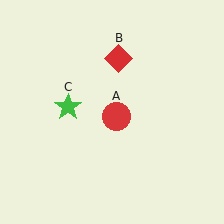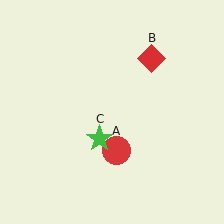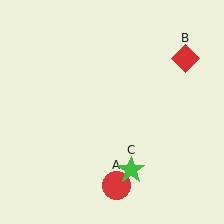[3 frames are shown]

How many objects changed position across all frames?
3 objects changed position: red circle (object A), red diamond (object B), green star (object C).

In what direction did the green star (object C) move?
The green star (object C) moved down and to the right.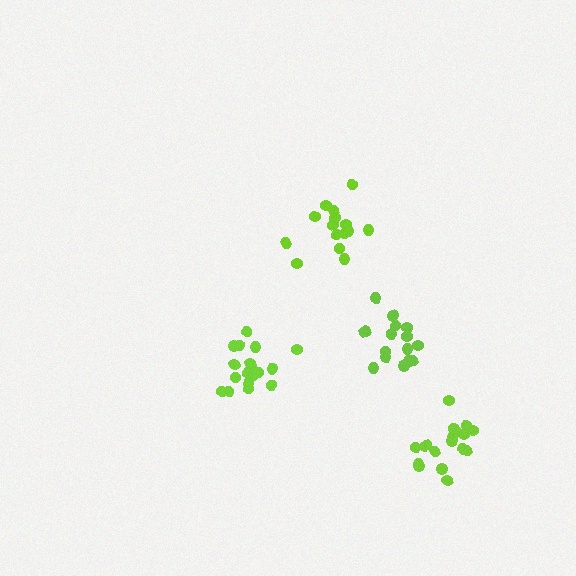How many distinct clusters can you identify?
There are 4 distinct clusters.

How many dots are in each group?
Group 1: 15 dots, Group 2: 18 dots, Group 3: 16 dots, Group 4: 18 dots (67 total).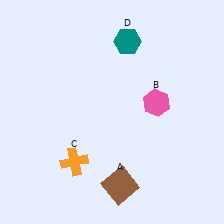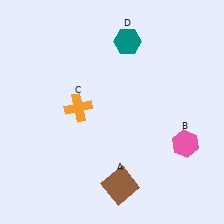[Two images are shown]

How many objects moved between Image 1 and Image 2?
2 objects moved between the two images.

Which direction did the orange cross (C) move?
The orange cross (C) moved up.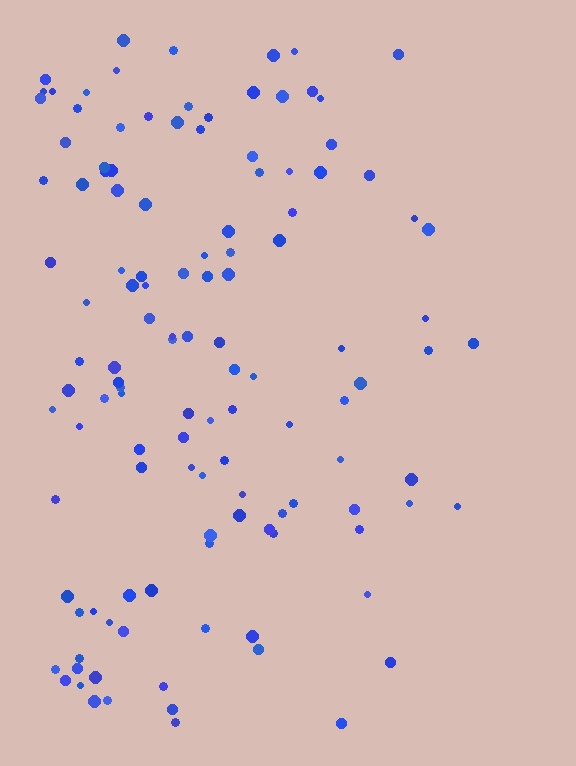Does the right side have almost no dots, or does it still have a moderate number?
Still a moderate number, just noticeably fewer than the left.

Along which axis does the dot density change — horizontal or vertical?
Horizontal.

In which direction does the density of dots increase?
From right to left, with the left side densest.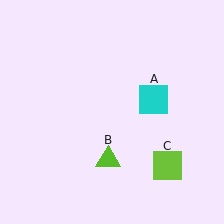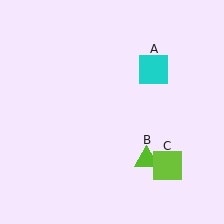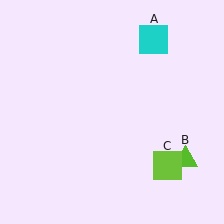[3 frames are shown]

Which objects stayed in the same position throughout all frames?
Lime square (object C) remained stationary.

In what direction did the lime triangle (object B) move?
The lime triangle (object B) moved right.